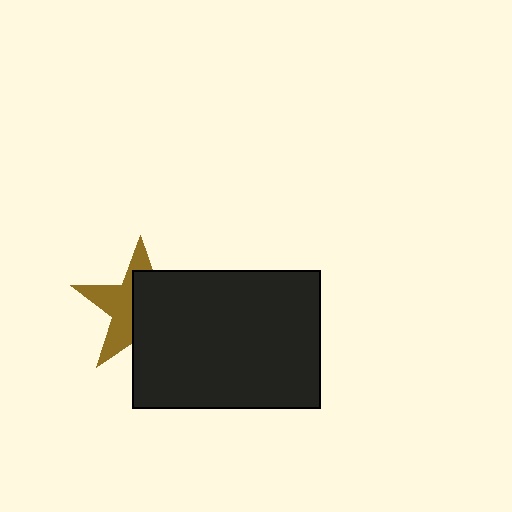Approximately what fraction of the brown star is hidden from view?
Roughly 56% of the brown star is hidden behind the black rectangle.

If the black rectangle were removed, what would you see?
You would see the complete brown star.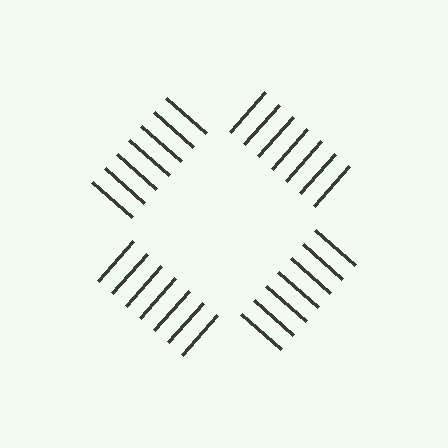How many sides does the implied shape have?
4 sides — the line-ends trace a square.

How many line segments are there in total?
28 — 7 along each of the 4 edges.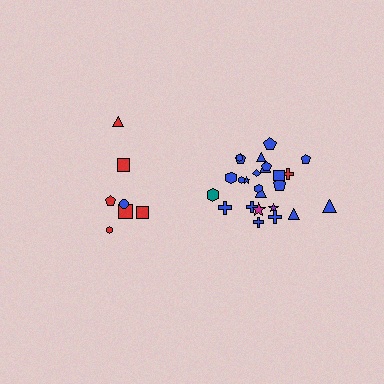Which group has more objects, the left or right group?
The right group.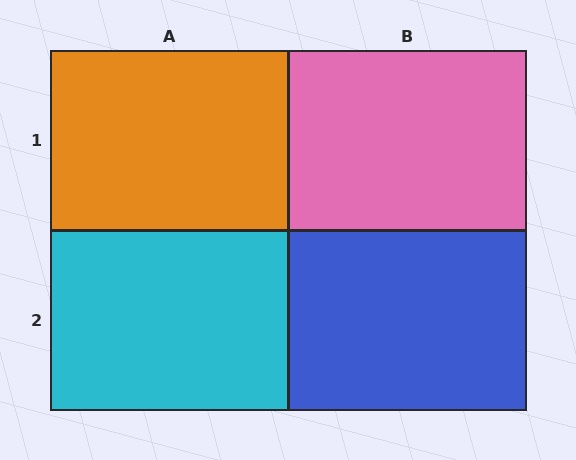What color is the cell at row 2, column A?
Cyan.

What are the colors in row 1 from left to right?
Orange, pink.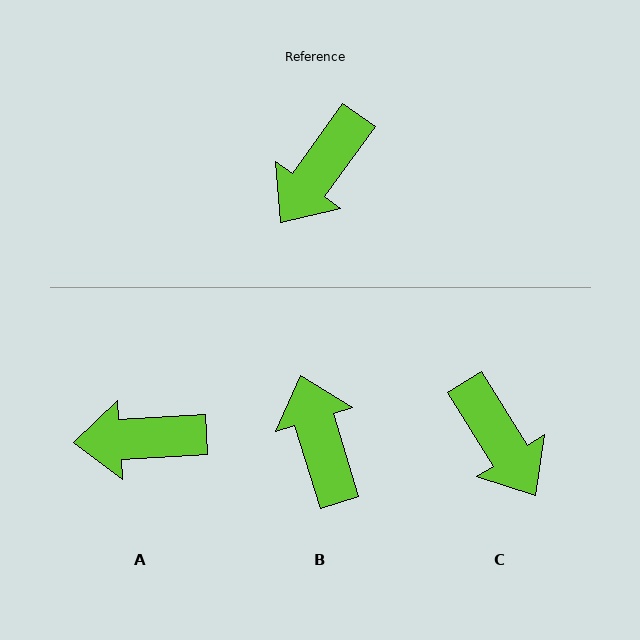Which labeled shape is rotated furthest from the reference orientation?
B, about 127 degrees away.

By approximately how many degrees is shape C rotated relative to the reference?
Approximately 68 degrees counter-clockwise.